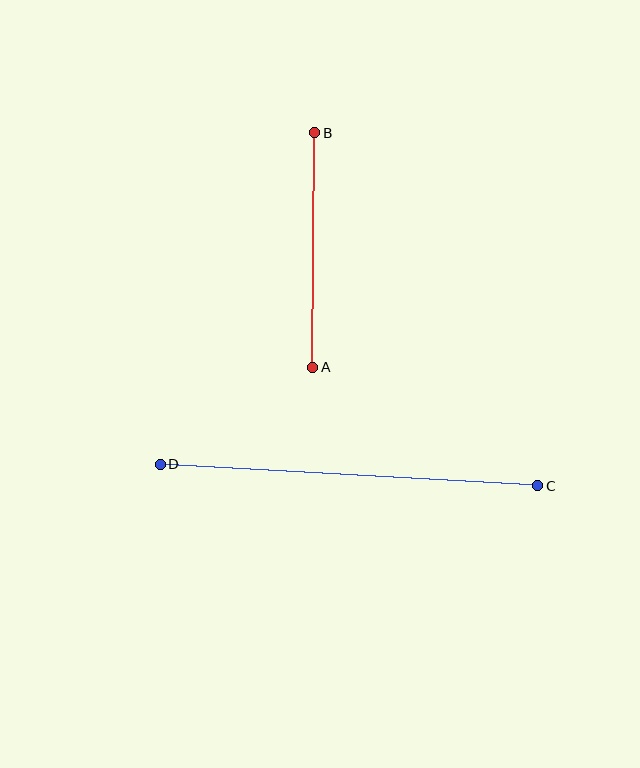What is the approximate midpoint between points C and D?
The midpoint is at approximately (349, 475) pixels.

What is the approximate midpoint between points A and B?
The midpoint is at approximately (314, 250) pixels.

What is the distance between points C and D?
The distance is approximately 378 pixels.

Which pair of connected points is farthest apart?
Points C and D are farthest apart.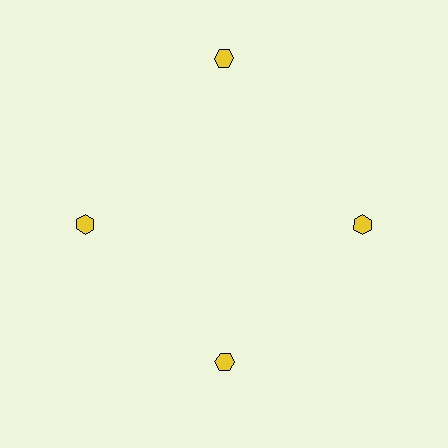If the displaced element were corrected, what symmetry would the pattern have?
It would have 4-fold rotational symmetry — the pattern would map onto itself every 90 degrees.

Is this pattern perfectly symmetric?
No. The 4 yellow hexagons are arranged in a ring, but one element near the 12 o'clock position is pushed outward from the center, breaking the 4-fold rotational symmetry.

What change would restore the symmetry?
The symmetry would be restored by moving it inward, back onto the ring so that all 4 hexagons sit at equal angles and equal distance from the center.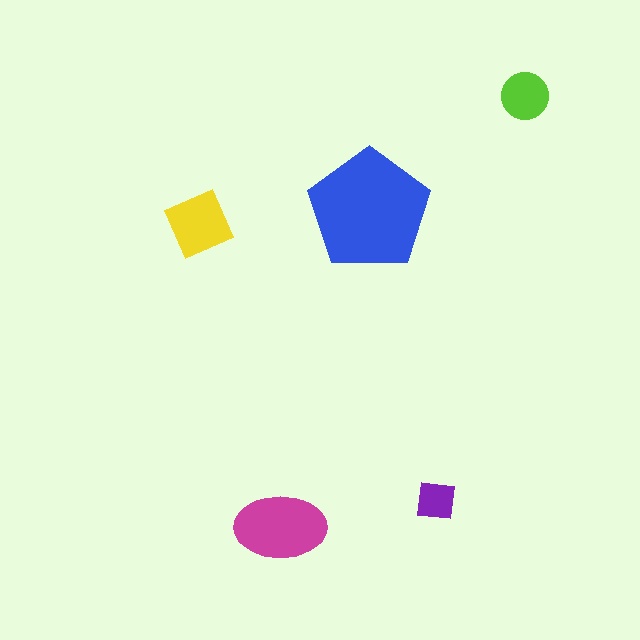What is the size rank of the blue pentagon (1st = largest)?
1st.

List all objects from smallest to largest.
The purple square, the lime circle, the yellow square, the magenta ellipse, the blue pentagon.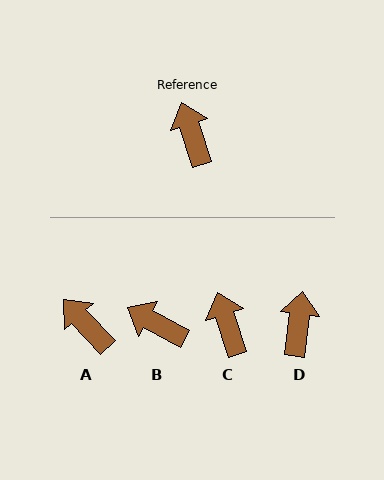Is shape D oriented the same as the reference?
No, it is off by about 25 degrees.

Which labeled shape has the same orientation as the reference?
C.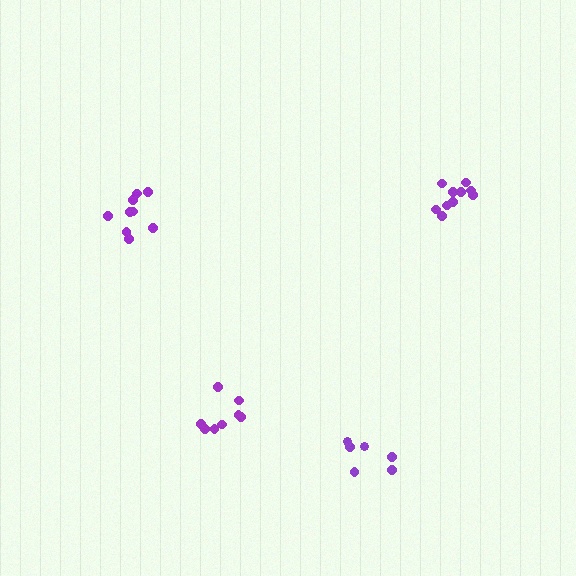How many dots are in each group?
Group 1: 8 dots, Group 2: 9 dots, Group 3: 10 dots, Group 4: 6 dots (33 total).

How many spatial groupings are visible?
There are 4 spatial groupings.